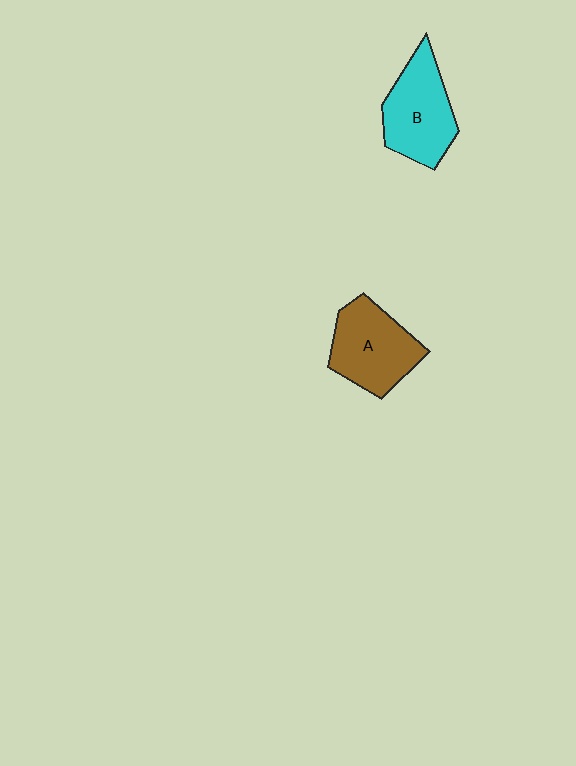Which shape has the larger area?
Shape A (brown).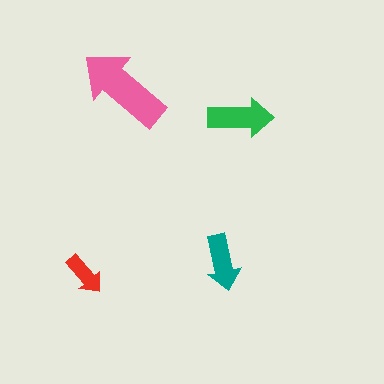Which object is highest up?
The pink arrow is topmost.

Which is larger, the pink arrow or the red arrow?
The pink one.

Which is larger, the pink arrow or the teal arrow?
The pink one.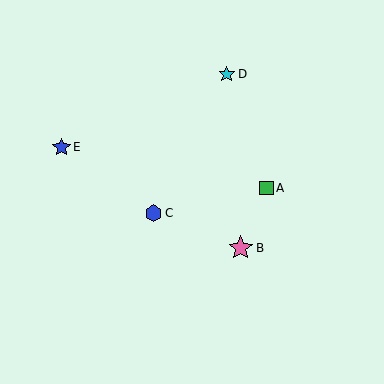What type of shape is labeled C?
Shape C is a blue hexagon.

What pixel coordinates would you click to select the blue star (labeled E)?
Click at (61, 147) to select the blue star E.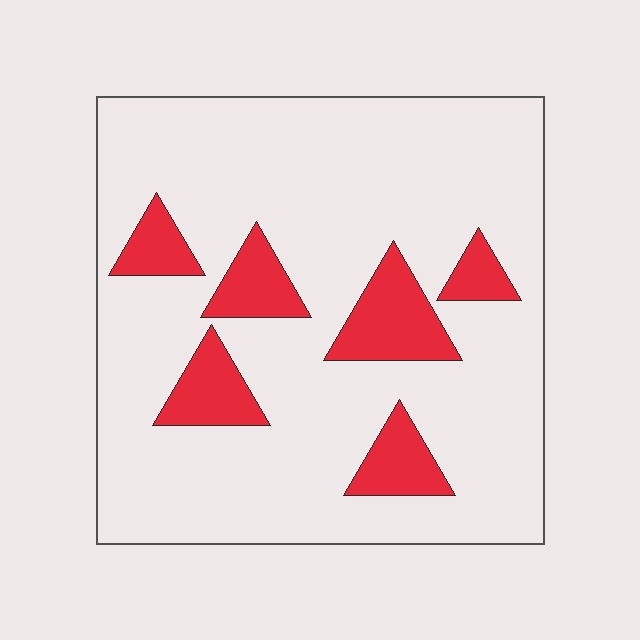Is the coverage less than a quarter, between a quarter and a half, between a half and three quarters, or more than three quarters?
Less than a quarter.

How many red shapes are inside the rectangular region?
6.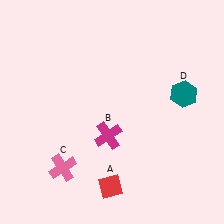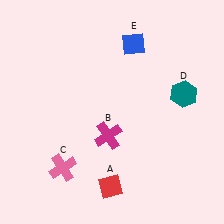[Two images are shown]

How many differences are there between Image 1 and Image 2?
There is 1 difference between the two images.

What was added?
A blue diamond (E) was added in Image 2.